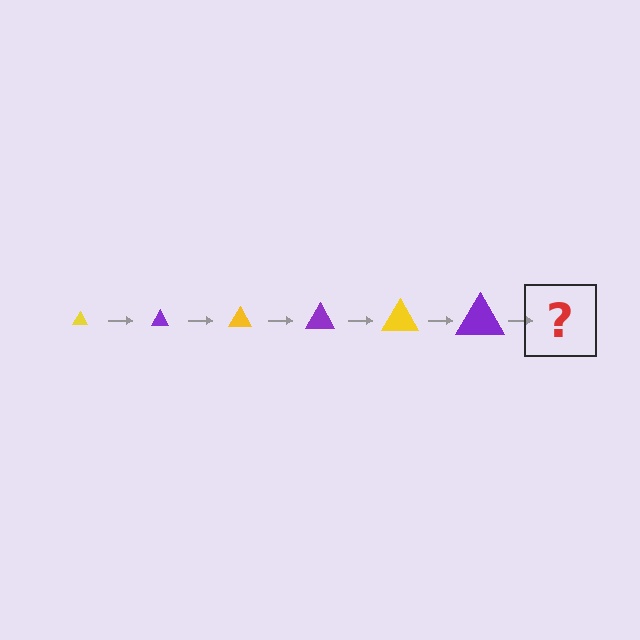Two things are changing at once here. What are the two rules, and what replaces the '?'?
The two rules are that the triangle grows larger each step and the color cycles through yellow and purple. The '?' should be a yellow triangle, larger than the previous one.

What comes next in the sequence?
The next element should be a yellow triangle, larger than the previous one.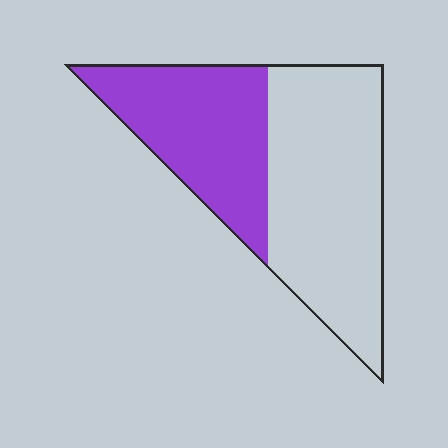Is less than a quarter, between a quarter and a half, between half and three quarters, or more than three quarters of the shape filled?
Between a quarter and a half.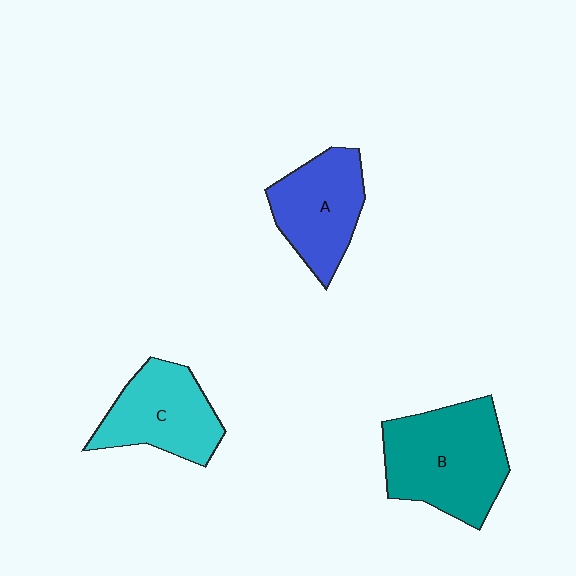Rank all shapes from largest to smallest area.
From largest to smallest: B (teal), C (cyan), A (blue).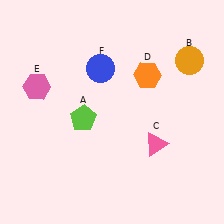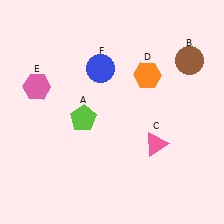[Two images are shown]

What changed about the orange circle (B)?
In Image 1, B is orange. In Image 2, it changed to brown.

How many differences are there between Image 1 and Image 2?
There is 1 difference between the two images.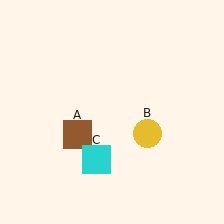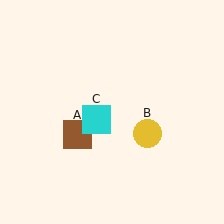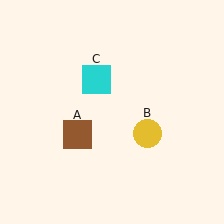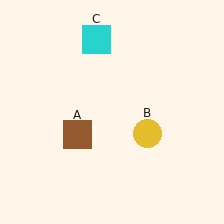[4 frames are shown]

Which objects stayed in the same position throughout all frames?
Brown square (object A) and yellow circle (object B) remained stationary.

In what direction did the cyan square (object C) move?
The cyan square (object C) moved up.